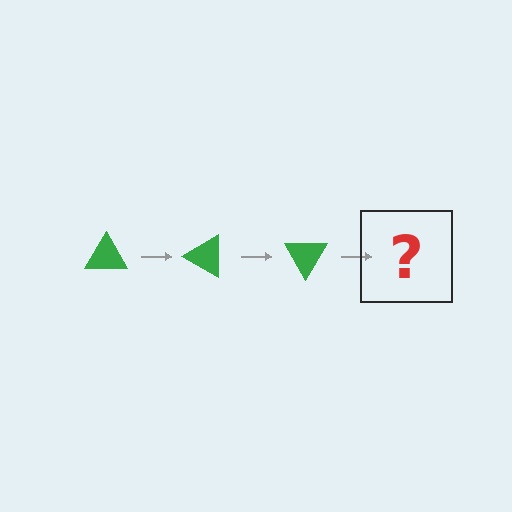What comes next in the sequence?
The next element should be a green triangle rotated 90 degrees.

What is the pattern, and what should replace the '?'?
The pattern is that the triangle rotates 30 degrees each step. The '?' should be a green triangle rotated 90 degrees.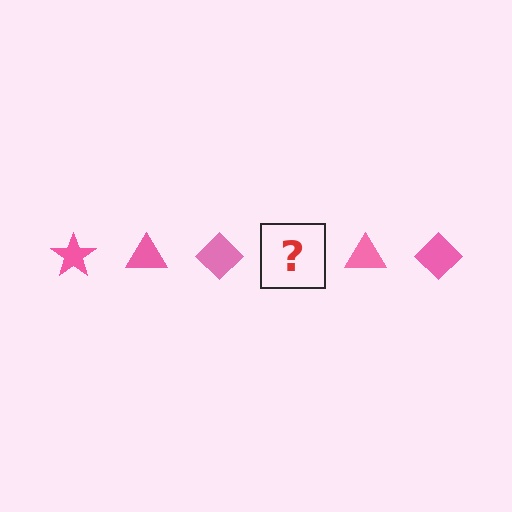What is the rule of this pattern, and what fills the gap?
The rule is that the pattern cycles through star, triangle, diamond shapes in pink. The gap should be filled with a pink star.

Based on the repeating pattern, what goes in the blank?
The blank should be a pink star.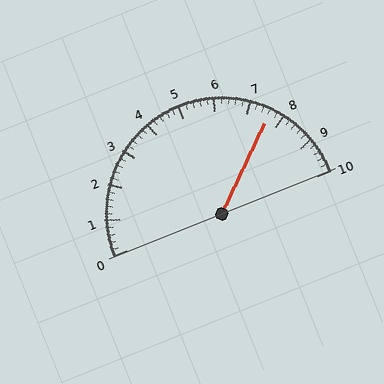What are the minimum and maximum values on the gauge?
The gauge ranges from 0 to 10.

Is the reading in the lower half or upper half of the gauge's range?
The reading is in the upper half of the range (0 to 10).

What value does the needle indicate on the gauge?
The needle indicates approximately 7.6.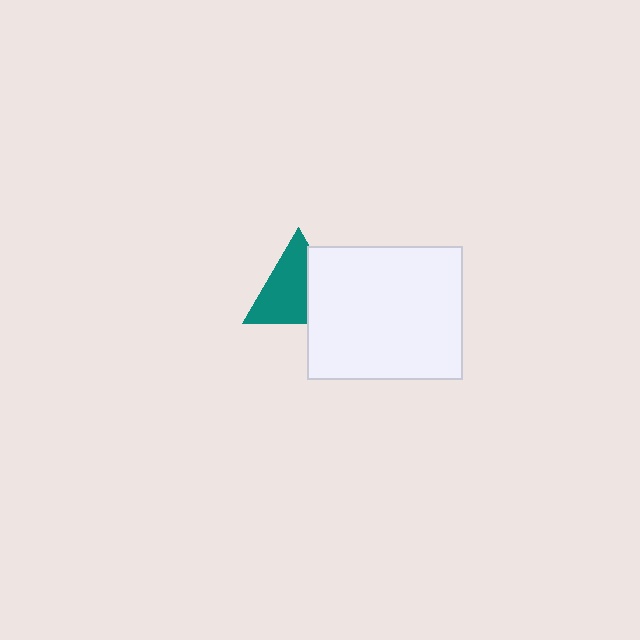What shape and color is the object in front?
The object in front is a white rectangle.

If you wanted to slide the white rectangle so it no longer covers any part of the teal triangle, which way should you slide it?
Slide it right — that is the most direct way to separate the two shapes.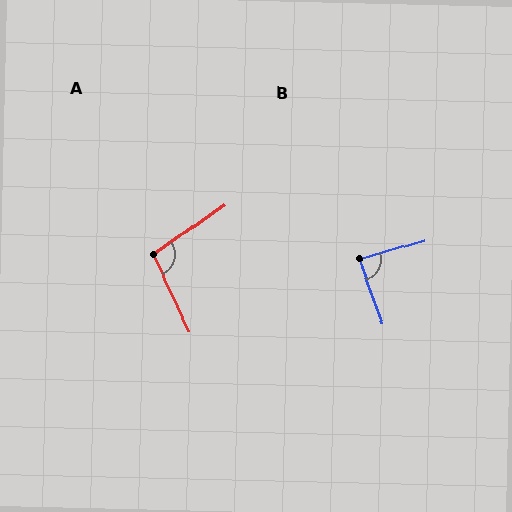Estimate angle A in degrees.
Approximately 99 degrees.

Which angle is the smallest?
B, at approximately 86 degrees.